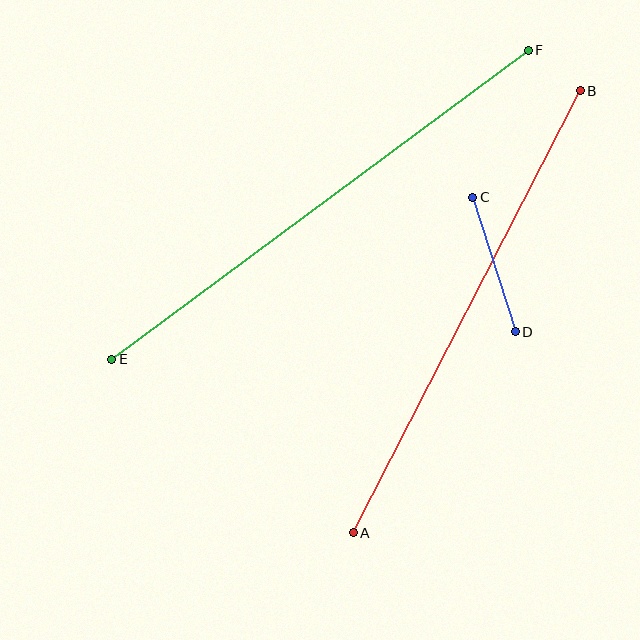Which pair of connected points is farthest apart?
Points E and F are farthest apart.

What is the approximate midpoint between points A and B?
The midpoint is at approximately (467, 312) pixels.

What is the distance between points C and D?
The distance is approximately 141 pixels.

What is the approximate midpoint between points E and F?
The midpoint is at approximately (320, 205) pixels.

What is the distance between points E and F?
The distance is approximately 519 pixels.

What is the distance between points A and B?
The distance is approximately 497 pixels.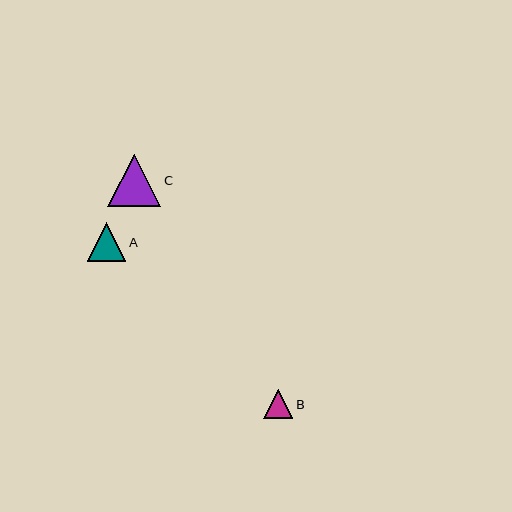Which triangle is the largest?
Triangle C is the largest with a size of approximately 53 pixels.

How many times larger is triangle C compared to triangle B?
Triangle C is approximately 1.8 times the size of triangle B.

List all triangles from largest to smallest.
From largest to smallest: C, A, B.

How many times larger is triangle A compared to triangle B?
Triangle A is approximately 1.3 times the size of triangle B.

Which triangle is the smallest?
Triangle B is the smallest with a size of approximately 29 pixels.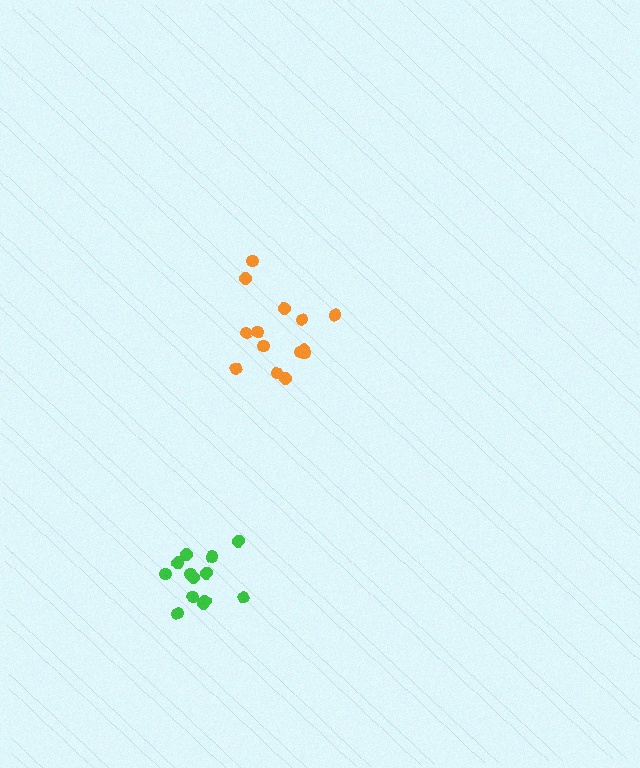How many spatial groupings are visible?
There are 2 spatial groupings.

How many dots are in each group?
Group 1: 13 dots, Group 2: 14 dots (27 total).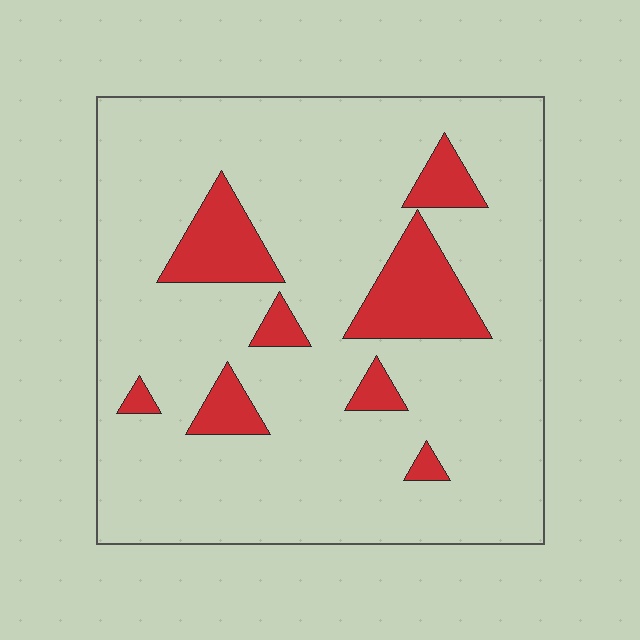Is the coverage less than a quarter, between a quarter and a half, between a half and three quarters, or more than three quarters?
Less than a quarter.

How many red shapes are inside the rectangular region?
8.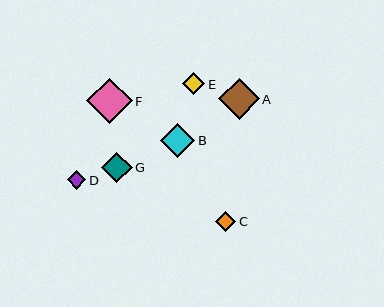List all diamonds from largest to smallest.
From largest to smallest: F, A, B, G, E, C, D.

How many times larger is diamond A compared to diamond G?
Diamond A is approximately 1.3 times the size of diamond G.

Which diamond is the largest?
Diamond F is the largest with a size of approximately 46 pixels.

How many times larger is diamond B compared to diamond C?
Diamond B is approximately 1.7 times the size of diamond C.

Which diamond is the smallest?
Diamond D is the smallest with a size of approximately 19 pixels.